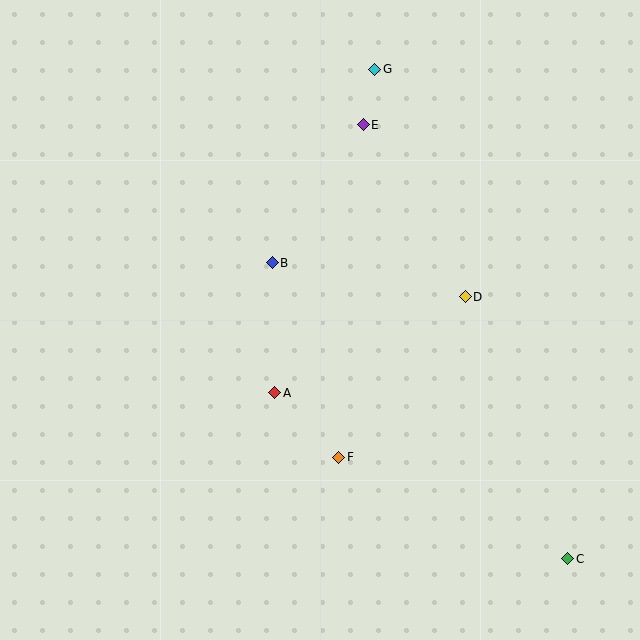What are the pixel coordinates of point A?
Point A is at (275, 393).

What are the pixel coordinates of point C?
Point C is at (568, 559).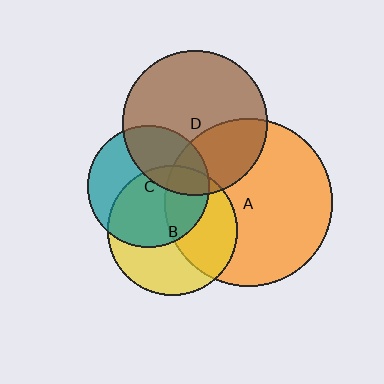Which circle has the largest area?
Circle A (orange).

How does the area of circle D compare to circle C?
Approximately 1.4 times.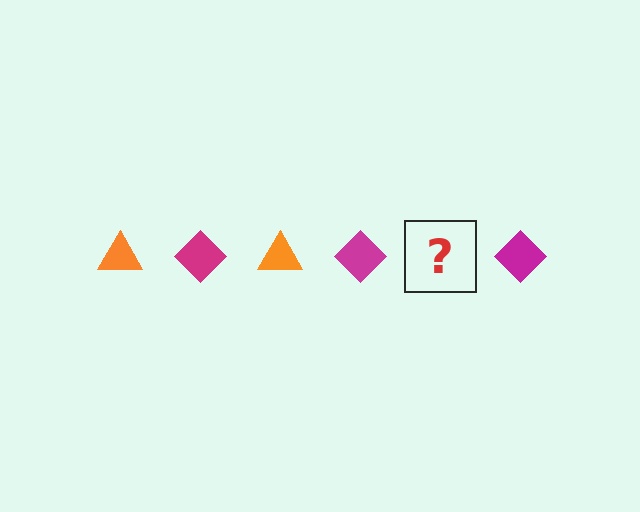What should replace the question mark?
The question mark should be replaced with an orange triangle.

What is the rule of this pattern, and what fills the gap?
The rule is that the pattern alternates between orange triangle and magenta diamond. The gap should be filled with an orange triangle.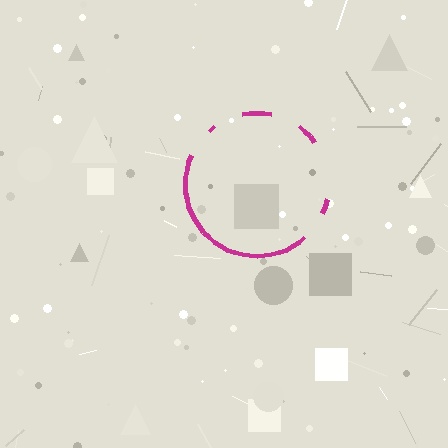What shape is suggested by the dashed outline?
The dashed outline suggests a circle.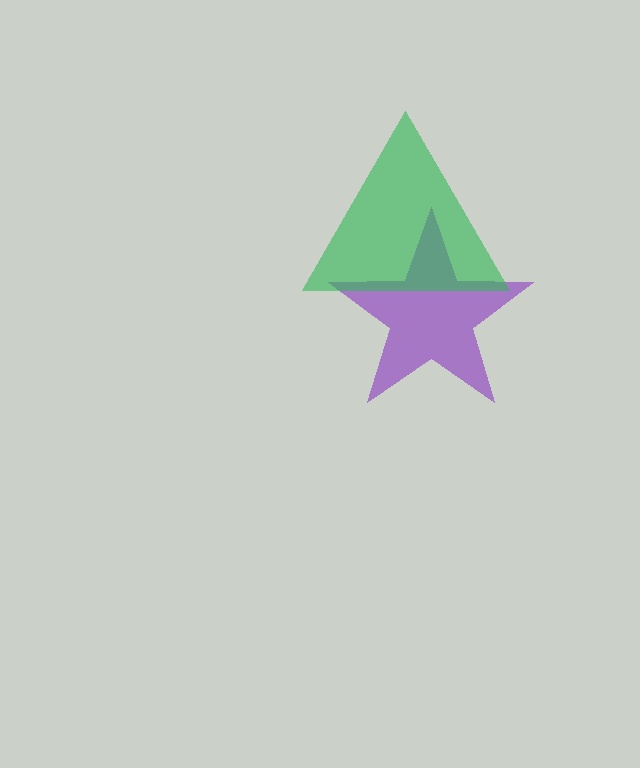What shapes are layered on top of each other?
The layered shapes are: a purple star, a green triangle.